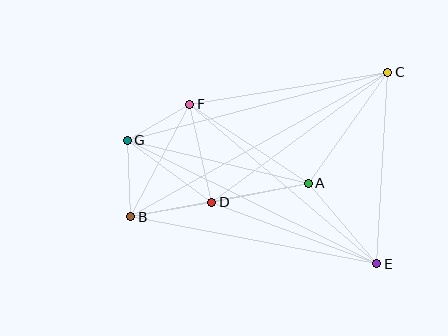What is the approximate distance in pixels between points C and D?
The distance between C and D is approximately 219 pixels.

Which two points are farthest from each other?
Points B and C are farthest from each other.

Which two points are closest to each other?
Points F and G are closest to each other.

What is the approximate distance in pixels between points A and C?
The distance between A and C is approximately 137 pixels.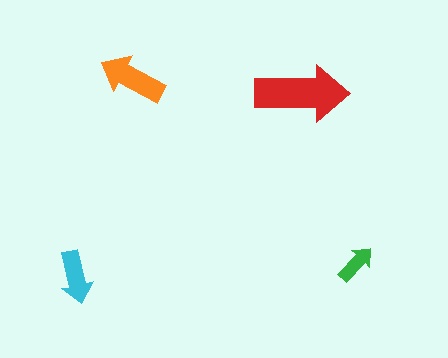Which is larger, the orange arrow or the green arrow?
The orange one.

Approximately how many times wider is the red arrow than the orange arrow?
About 1.5 times wider.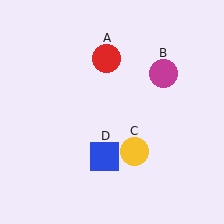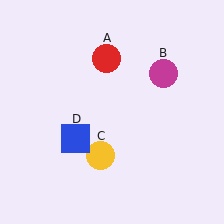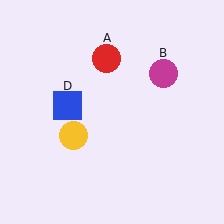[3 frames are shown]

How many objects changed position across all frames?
2 objects changed position: yellow circle (object C), blue square (object D).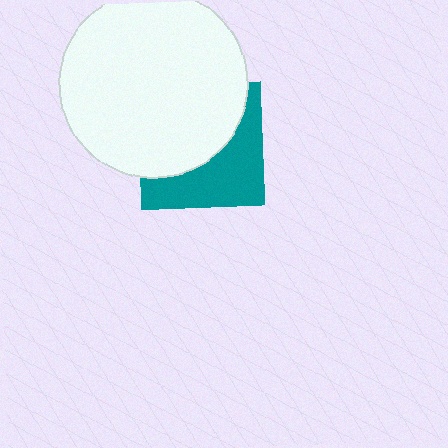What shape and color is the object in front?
The object in front is a white circle.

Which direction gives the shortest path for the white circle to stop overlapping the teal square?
Moving up gives the shortest separation.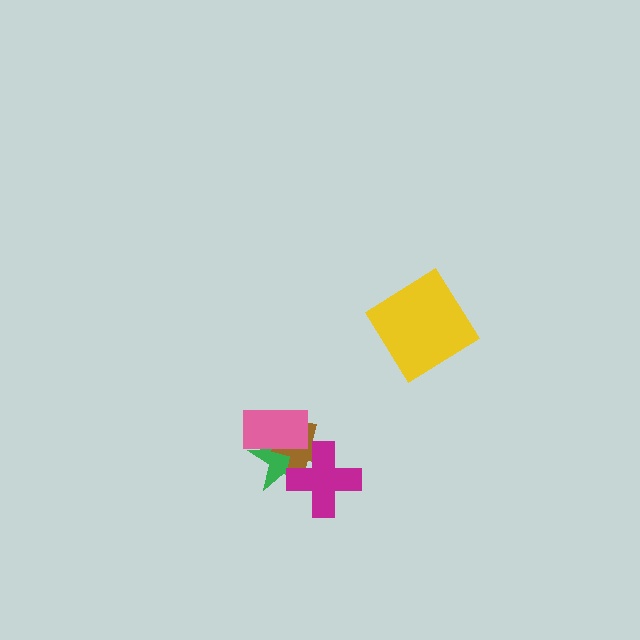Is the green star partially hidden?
Yes, it is partially covered by another shape.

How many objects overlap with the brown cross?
3 objects overlap with the brown cross.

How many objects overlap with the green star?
3 objects overlap with the green star.